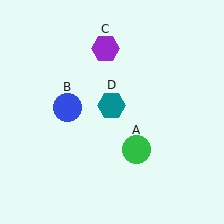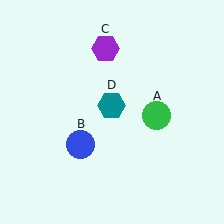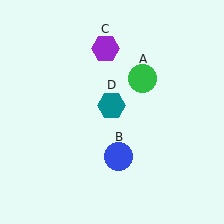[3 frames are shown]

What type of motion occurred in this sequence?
The green circle (object A), blue circle (object B) rotated counterclockwise around the center of the scene.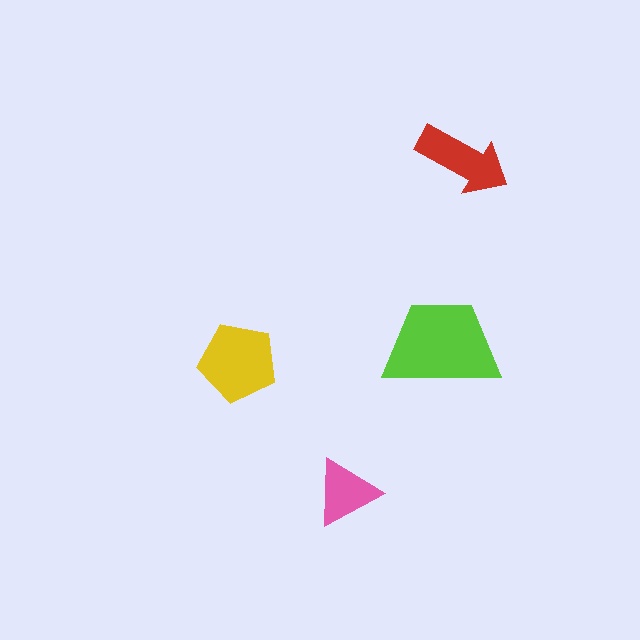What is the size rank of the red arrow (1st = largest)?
3rd.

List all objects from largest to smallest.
The lime trapezoid, the yellow pentagon, the red arrow, the pink triangle.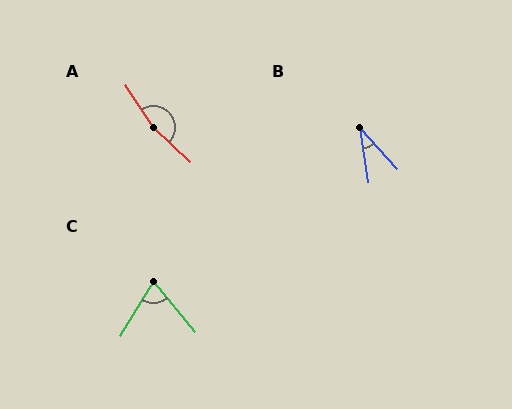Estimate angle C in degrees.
Approximately 71 degrees.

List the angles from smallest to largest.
B (34°), C (71°), A (166°).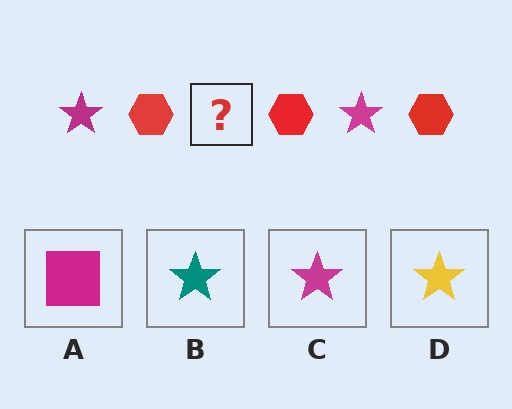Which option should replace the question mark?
Option C.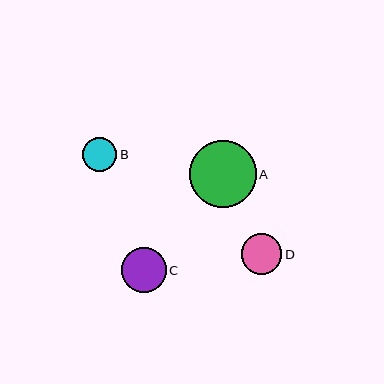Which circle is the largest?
Circle A is the largest with a size of approximately 67 pixels.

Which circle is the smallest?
Circle B is the smallest with a size of approximately 34 pixels.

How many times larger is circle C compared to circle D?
Circle C is approximately 1.1 times the size of circle D.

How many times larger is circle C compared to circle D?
Circle C is approximately 1.1 times the size of circle D.